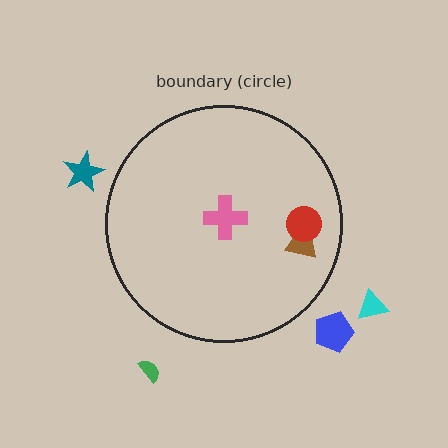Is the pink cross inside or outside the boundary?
Inside.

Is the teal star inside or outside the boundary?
Outside.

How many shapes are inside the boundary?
3 inside, 4 outside.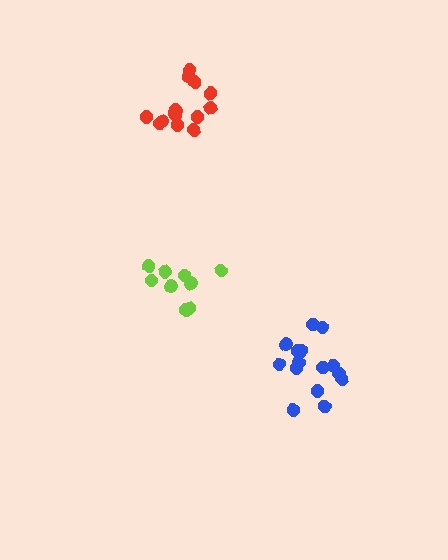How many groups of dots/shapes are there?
There are 3 groups.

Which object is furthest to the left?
The lime cluster is leftmost.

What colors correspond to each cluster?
The clusters are colored: lime, red, blue.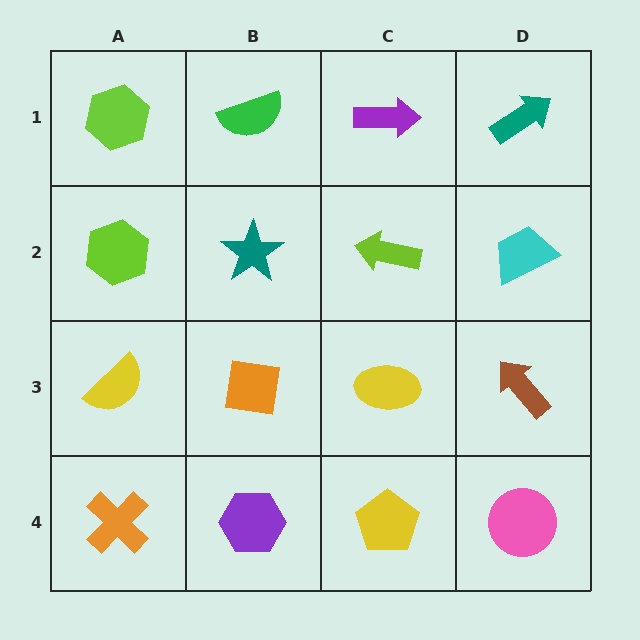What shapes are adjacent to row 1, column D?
A cyan trapezoid (row 2, column D), a purple arrow (row 1, column C).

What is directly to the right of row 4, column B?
A yellow pentagon.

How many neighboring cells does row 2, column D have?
3.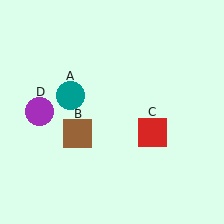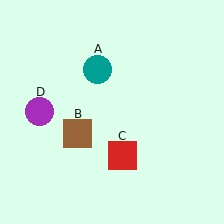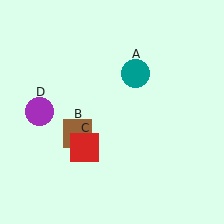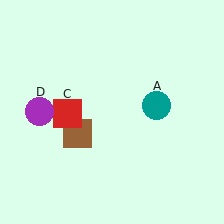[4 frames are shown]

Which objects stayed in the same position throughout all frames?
Brown square (object B) and purple circle (object D) remained stationary.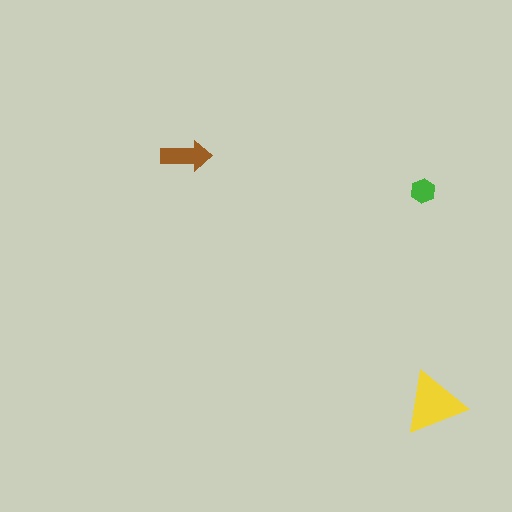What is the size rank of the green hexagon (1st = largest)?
3rd.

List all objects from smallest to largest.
The green hexagon, the brown arrow, the yellow triangle.